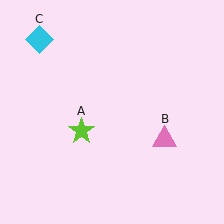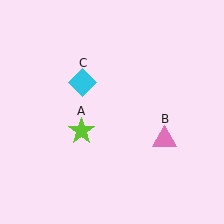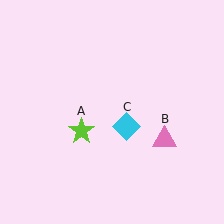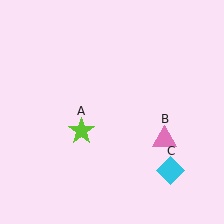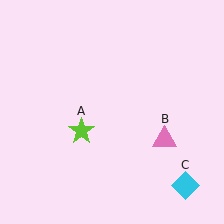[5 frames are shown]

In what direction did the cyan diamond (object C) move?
The cyan diamond (object C) moved down and to the right.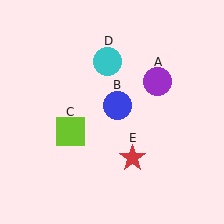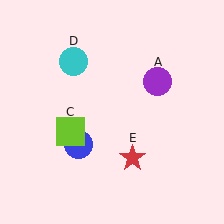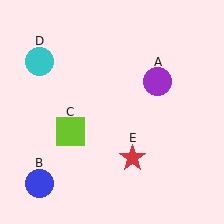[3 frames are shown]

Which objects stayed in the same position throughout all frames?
Purple circle (object A) and lime square (object C) and red star (object E) remained stationary.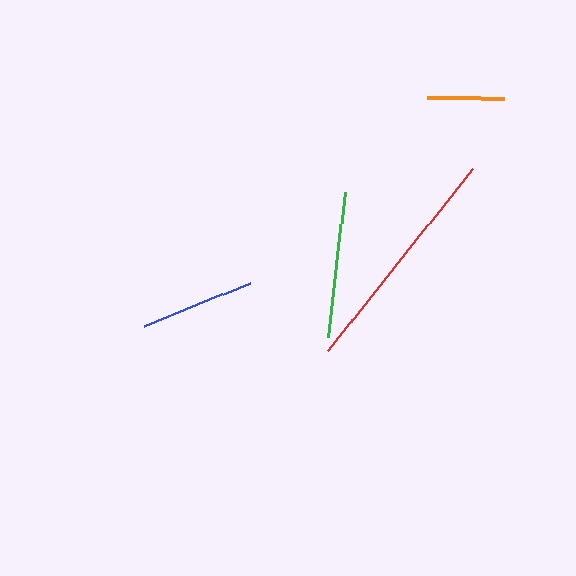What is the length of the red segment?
The red segment is approximately 233 pixels long.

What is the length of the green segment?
The green segment is approximately 146 pixels long.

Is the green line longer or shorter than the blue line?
The green line is longer than the blue line.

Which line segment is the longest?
The red line is the longest at approximately 233 pixels.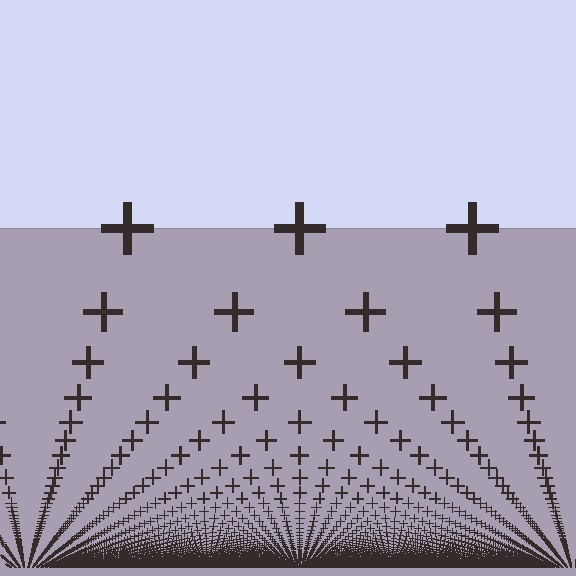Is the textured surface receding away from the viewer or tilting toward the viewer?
The surface appears to tilt toward the viewer. Texture elements get larger and sparser toward the top.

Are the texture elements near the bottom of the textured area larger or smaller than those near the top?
Smaller. The gradient is inverted — elements near the bottom are smaller and denser.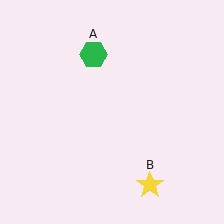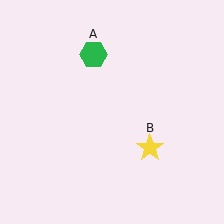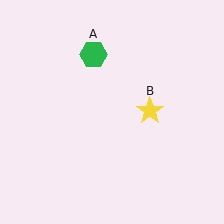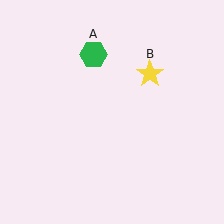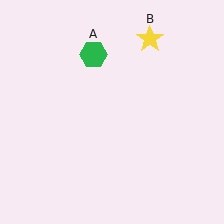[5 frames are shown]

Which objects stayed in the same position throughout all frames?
Green hexagon (object A) remained stationary.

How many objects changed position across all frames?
1 object changed position: yellow star (object B).